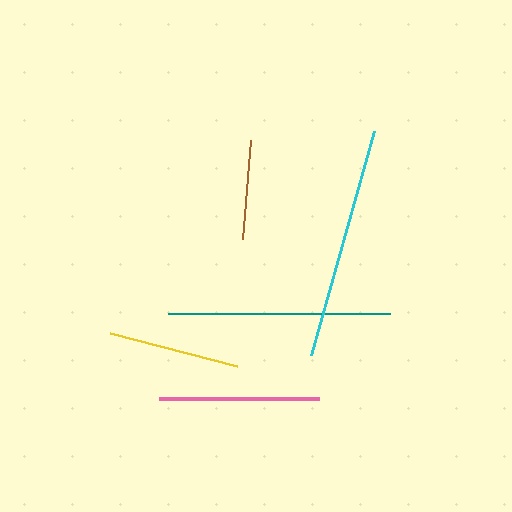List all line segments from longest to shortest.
From longest to shortest: cyan, teal, pink, yellow, brown.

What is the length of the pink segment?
The pink segment is approximately 161 pixels long.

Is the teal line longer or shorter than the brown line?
The teal line is longer than the brown line.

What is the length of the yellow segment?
The yellow segment is approximately 131 pixels long.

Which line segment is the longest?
The cyan line is the longest at approximately 233 pixels.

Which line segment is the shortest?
The brown line is the shortest at approximately 100 pixels.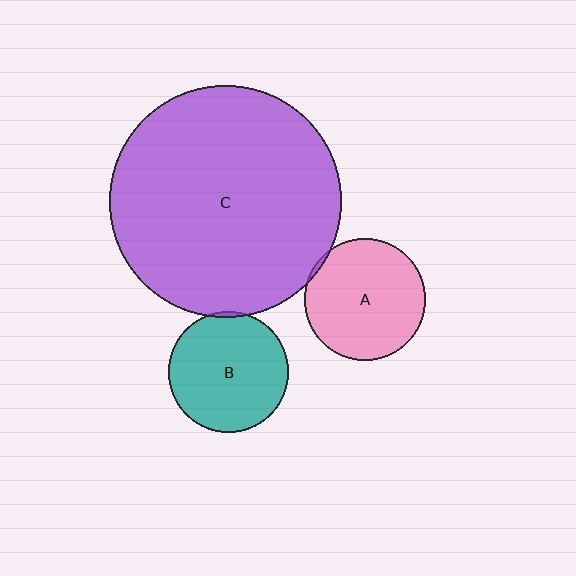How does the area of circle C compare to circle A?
Approximately 3.7 times.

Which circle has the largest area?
Circle C (purple).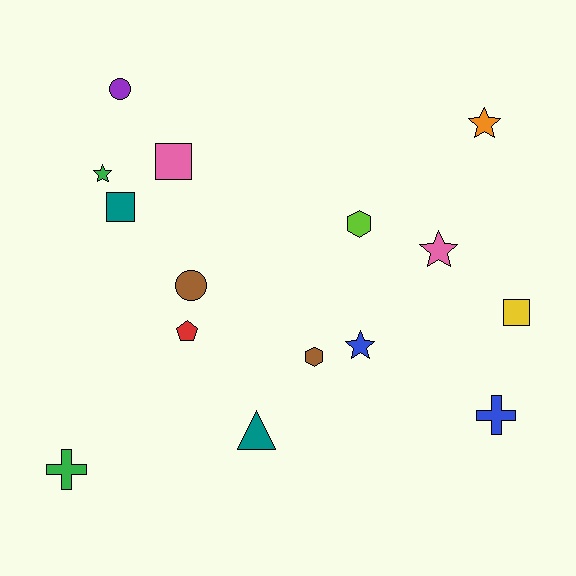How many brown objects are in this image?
There are 2 brown objects.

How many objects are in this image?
There are 15 objects.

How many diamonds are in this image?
There are no diamonds.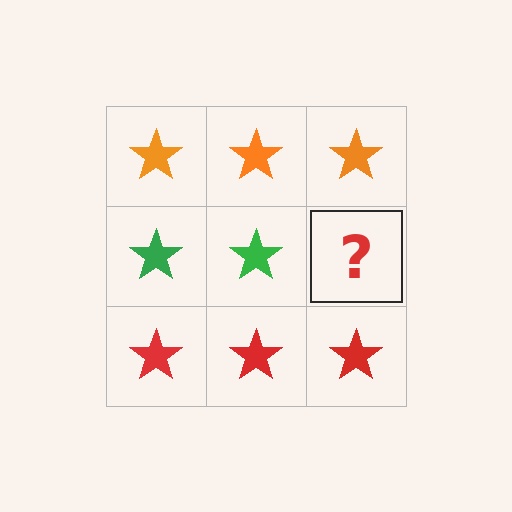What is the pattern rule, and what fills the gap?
The rule is that each row has a consistent color. The gap should be filled with a green star.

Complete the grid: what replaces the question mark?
The question mark should be replaced with a green star.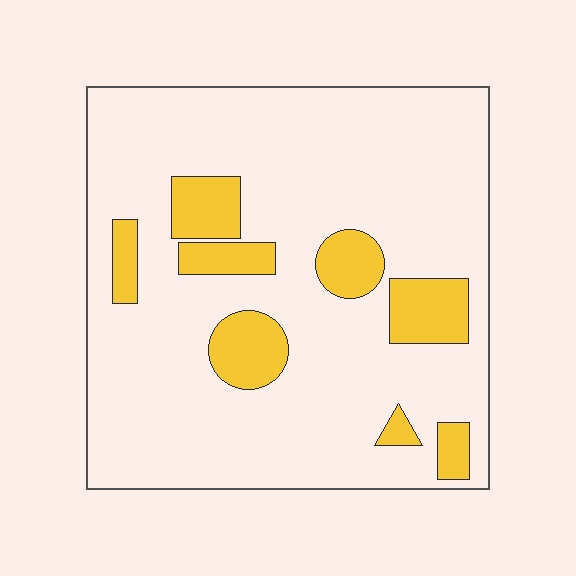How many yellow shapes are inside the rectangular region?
8.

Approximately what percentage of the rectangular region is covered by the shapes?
Approximately 15%.